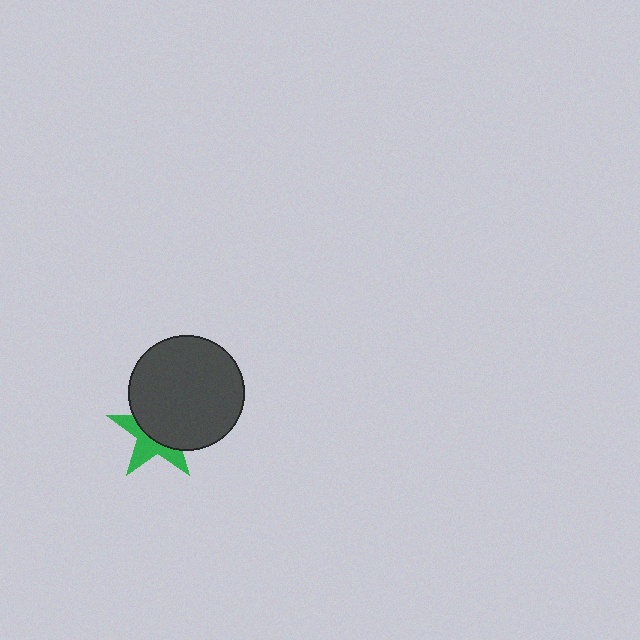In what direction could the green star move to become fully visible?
The green star could move toward the lower-left. That would shift it out from behind the dark gray circle entirely.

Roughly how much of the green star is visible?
A small part of it is visible (roughly 42%).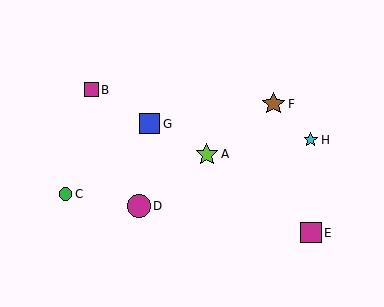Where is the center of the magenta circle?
The center of the magenta circle is at (139, 206).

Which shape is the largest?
The magenta circle (labeled D) is the largest.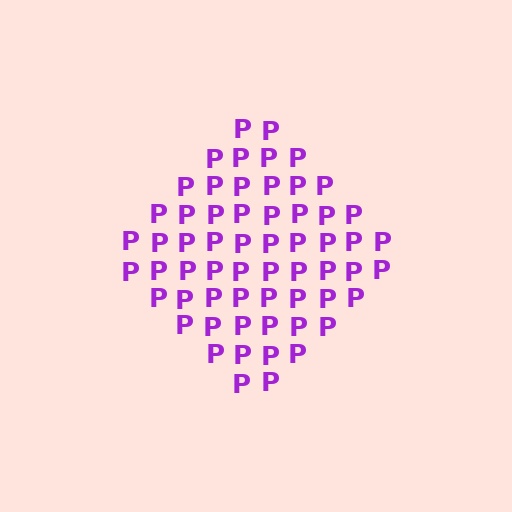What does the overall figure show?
The overall figure shows a diamond.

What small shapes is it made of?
It is made of small letter P's.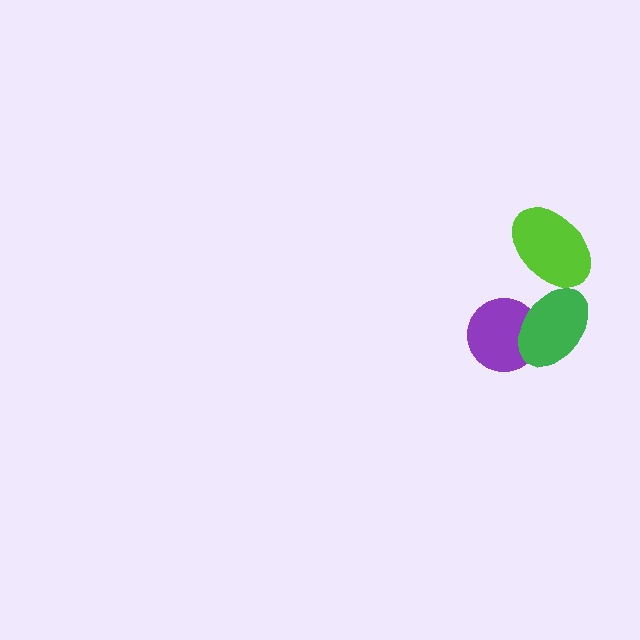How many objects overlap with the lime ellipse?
1 object overlaps with the lime ellipse.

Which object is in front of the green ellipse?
The lime ellipse is in front of the green ellipse.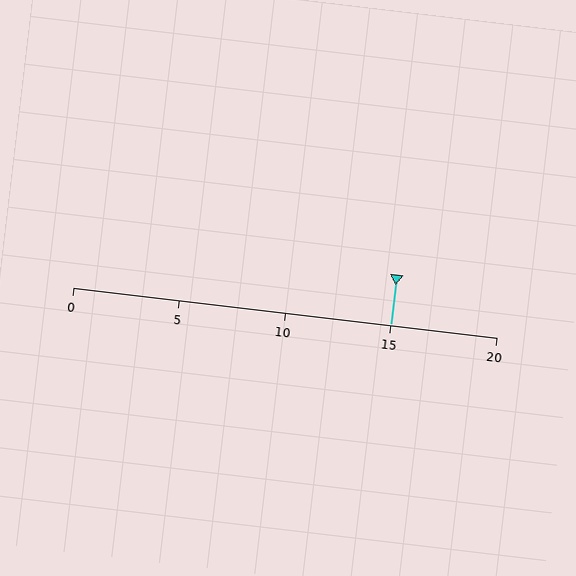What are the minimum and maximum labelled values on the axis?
The axis runs from 0 to 20.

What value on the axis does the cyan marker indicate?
The marker indicates approximately 15.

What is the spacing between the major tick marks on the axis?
The major ticks are spaced 5 apart.